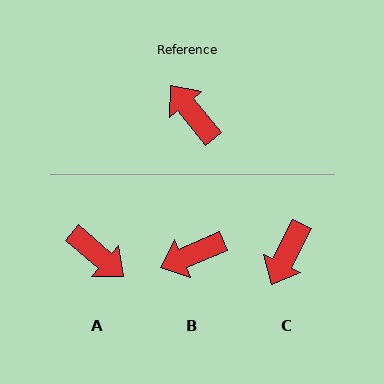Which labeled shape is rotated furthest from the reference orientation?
A, about 169 degrees away.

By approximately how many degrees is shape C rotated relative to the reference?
Approximately 115 degrees counter-clockwise.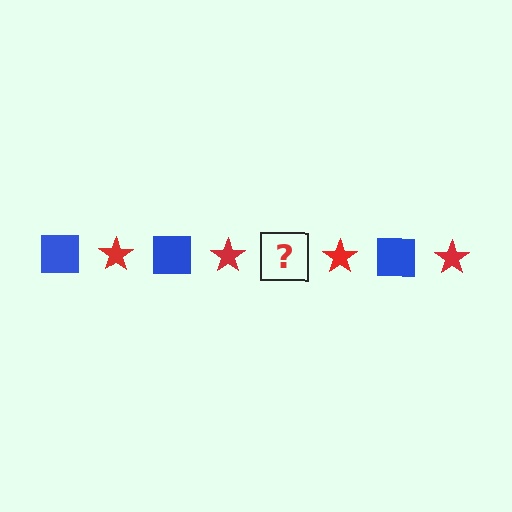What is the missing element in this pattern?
The missing element is a blue square.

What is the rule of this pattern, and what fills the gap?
The rule is that the pattern alternates between blue square and red star. The gap should be filled with a blue square.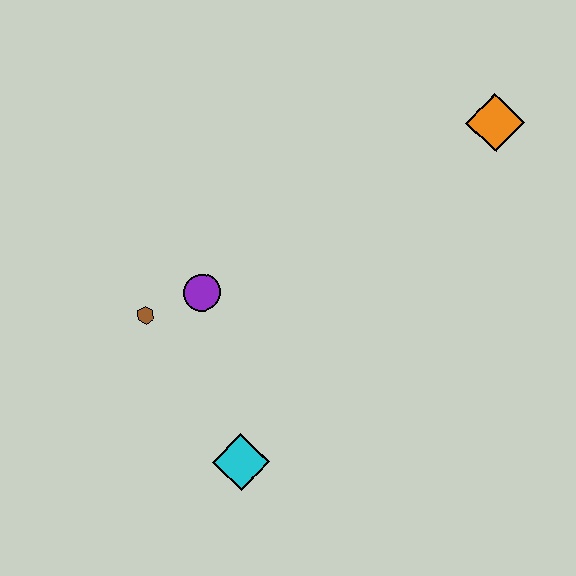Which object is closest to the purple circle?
The brown hexagon is closest to the purple circle.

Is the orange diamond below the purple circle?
No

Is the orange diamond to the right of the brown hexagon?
Yes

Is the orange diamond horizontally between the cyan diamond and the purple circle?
No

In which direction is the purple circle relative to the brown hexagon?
The purple circle is to the right of the brown hexagon.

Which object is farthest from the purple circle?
The orange diamond is farthest from the purple circle.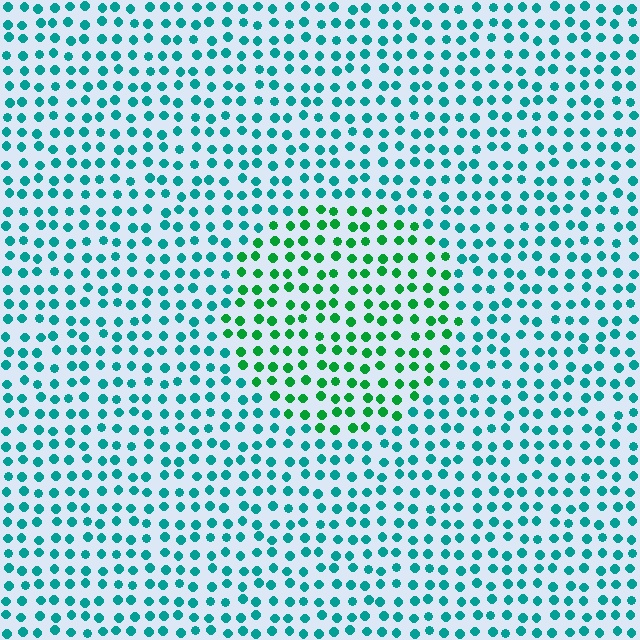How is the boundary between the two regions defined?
The boundary is defined purely by a slight shift in hue (about 39 degrees). Spacing, size, and orientation are identical on both sides.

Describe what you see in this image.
The image is filled with small teal elements in a uniform arrangement. A circle-shaped region is visible where the elements are tinted to a slightly different hue, forming a subtle color boundary.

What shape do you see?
I see a circle.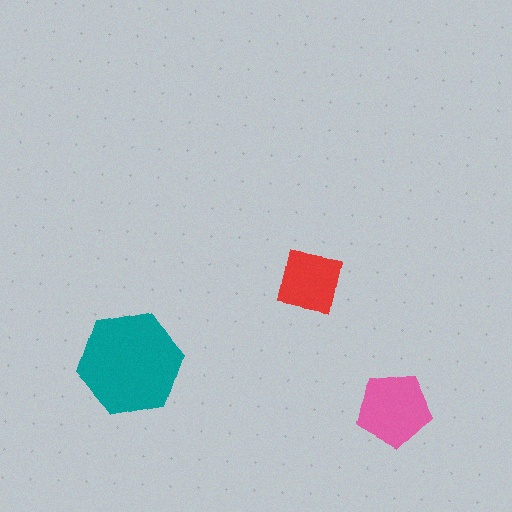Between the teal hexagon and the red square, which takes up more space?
The teal hexagon.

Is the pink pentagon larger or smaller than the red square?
Larger.